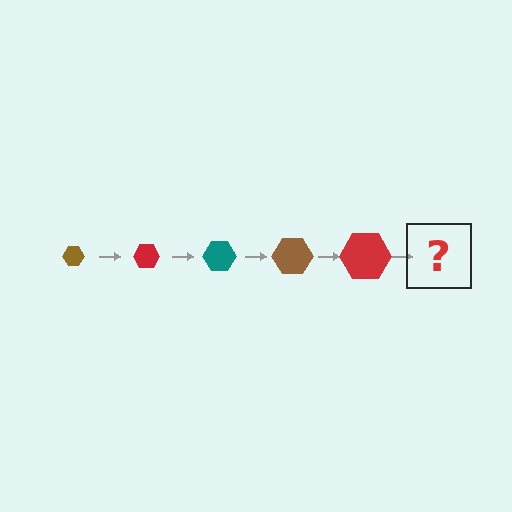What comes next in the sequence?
The next element should be a teal hexagon, larger than the previous one.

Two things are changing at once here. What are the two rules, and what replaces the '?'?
The two rules are that the hexagon grows larger each step and the color cycles through brown, red, and teal. The '?' should be a teal hexagon, larger than the previous one.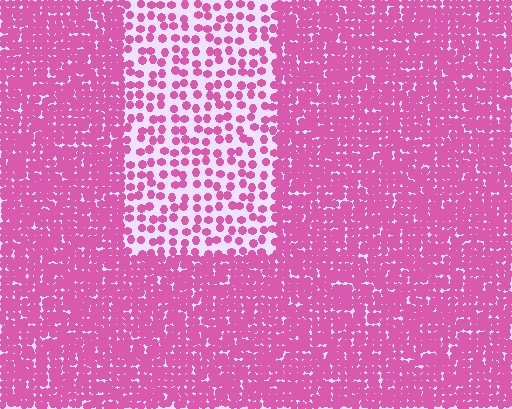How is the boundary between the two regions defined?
The boundary is defined by a change in element density (approximately 2.6x ratio). All elements are the same color, size, and shape.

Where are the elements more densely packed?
The elements are more densely packed outside the rectangle boundary.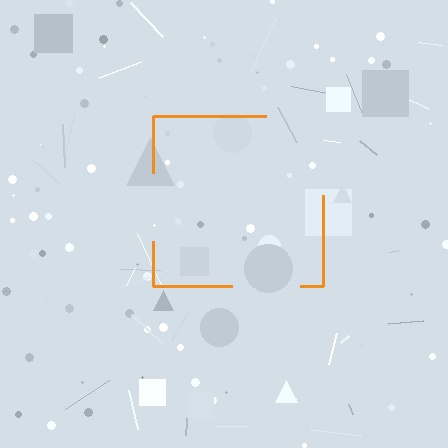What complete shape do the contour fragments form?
The contour fragments form a square.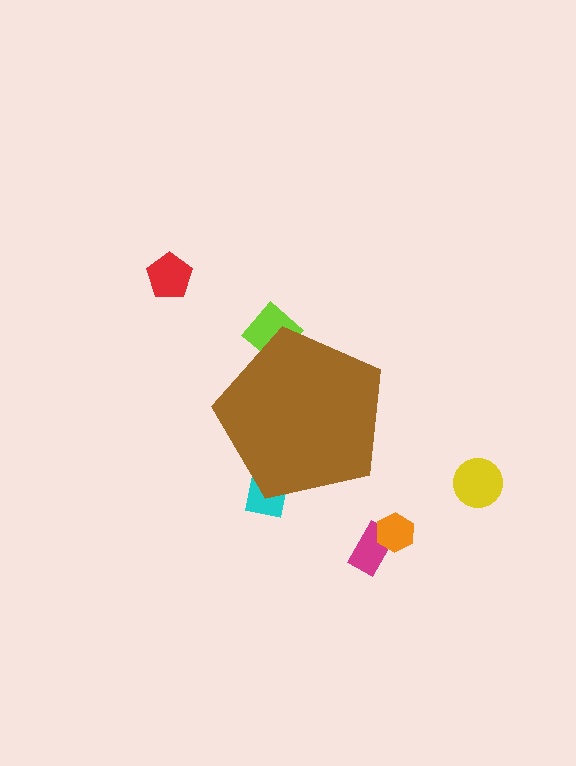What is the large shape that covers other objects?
A brown pentagon.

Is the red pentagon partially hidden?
No, the red pentagon is fully visible.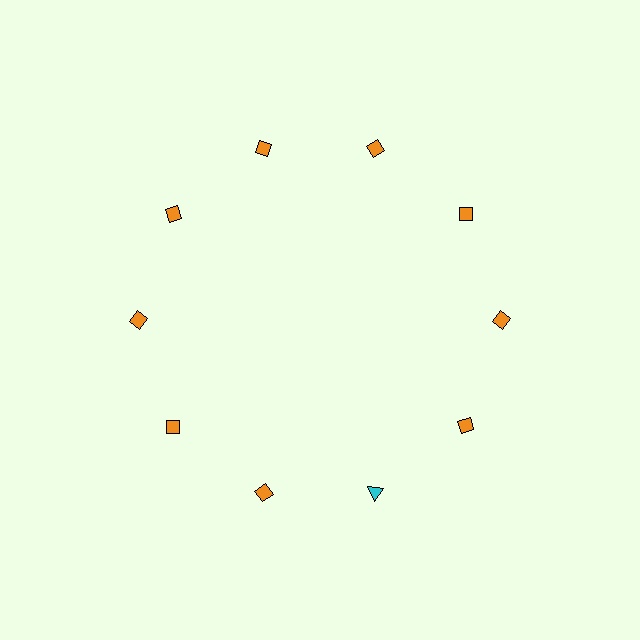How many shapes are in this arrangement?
There are 10 shapes arranged in a ring pattern.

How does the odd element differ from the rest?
It differs in both color (cyan instead of orange) and shape (triangle instead of diamond).